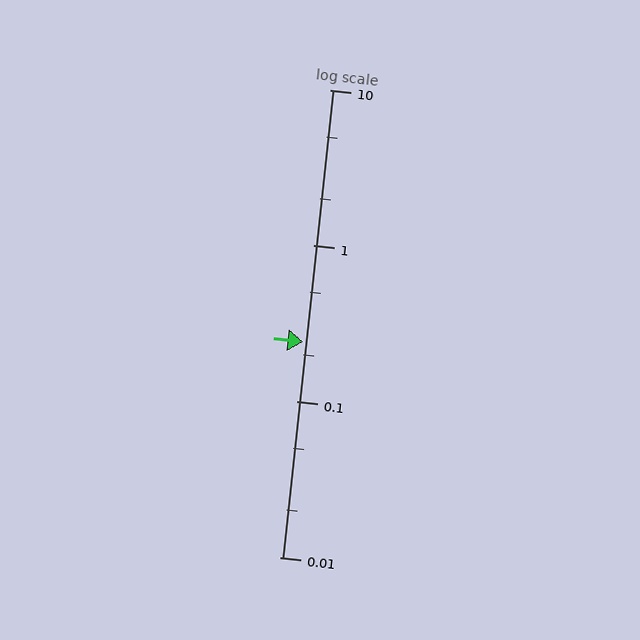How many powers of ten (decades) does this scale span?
The scale spans 3 decades, from 0.01 to 10.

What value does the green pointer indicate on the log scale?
The pointer indicates approximately 0.24.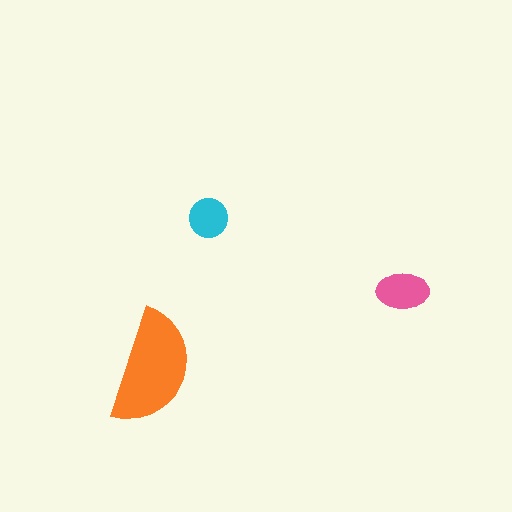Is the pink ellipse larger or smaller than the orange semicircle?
Smaller.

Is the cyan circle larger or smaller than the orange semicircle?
Smaller.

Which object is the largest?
The orange semicircle.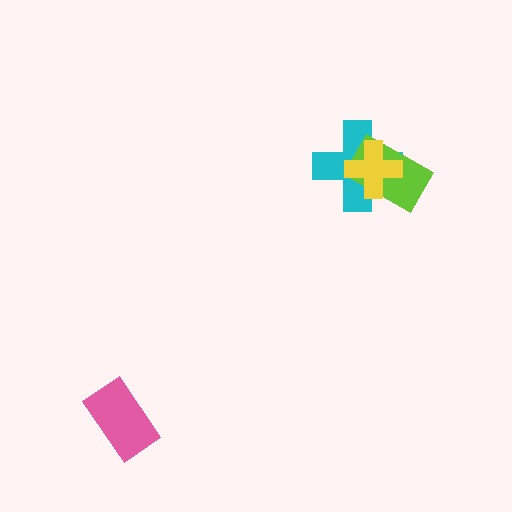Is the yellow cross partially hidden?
No, no other shape covers it.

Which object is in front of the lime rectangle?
The yellow cross is in front of the lime rectangle.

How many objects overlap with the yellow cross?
2 objects overlap with the yellow cross.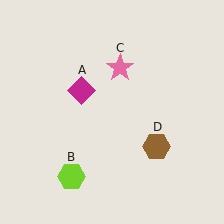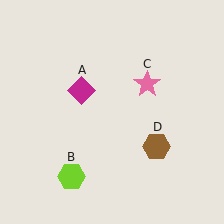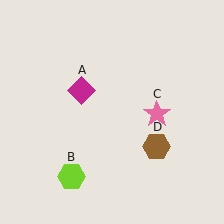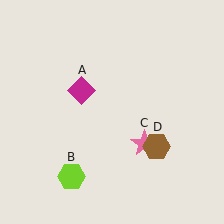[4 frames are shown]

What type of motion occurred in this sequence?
The pink star (object C) rotated clockwise around the center of the scene.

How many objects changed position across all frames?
1 object changed position: pink star (object C).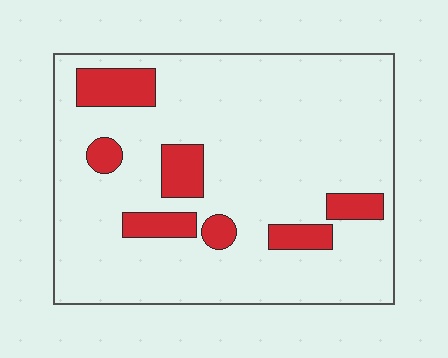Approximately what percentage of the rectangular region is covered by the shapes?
Approximately 15%.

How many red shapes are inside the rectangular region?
7.